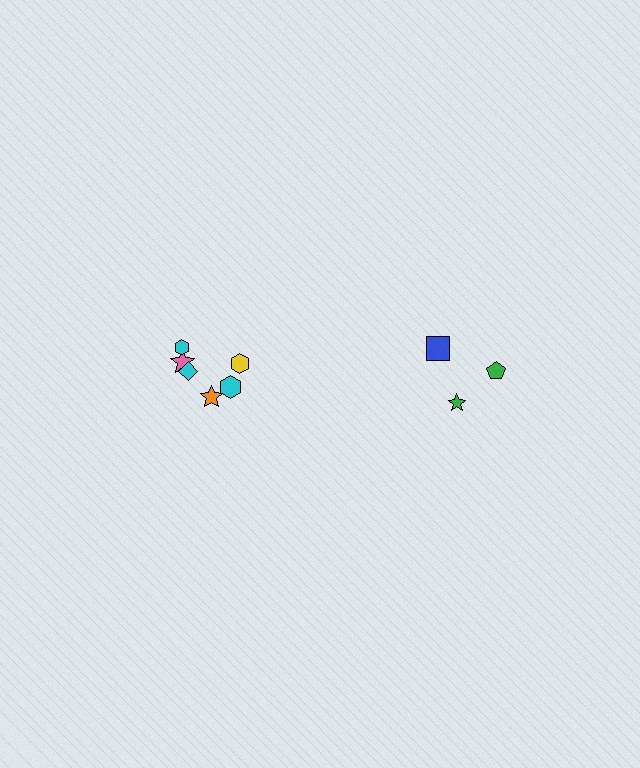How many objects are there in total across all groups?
There are 9 objects.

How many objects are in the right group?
There are 3 objects.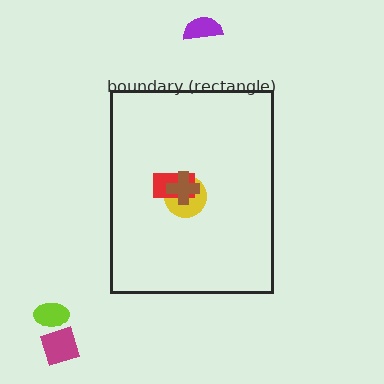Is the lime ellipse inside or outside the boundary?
Outside.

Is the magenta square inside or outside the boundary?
Outside.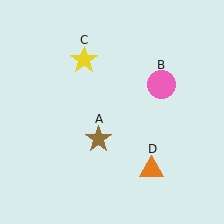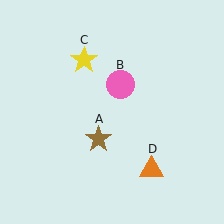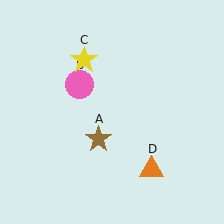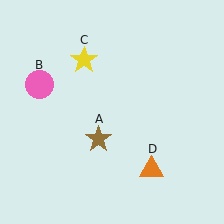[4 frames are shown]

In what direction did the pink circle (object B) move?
The pink circle (object B) moved left.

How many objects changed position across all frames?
1 object changed position: pink circle (object B).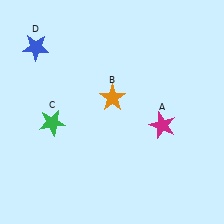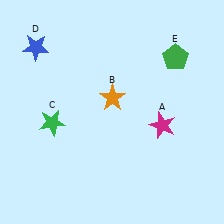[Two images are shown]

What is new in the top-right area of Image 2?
A green pentagon (E) was added in the top-right area of Image 2.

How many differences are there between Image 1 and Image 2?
There is 1 difference between the two images.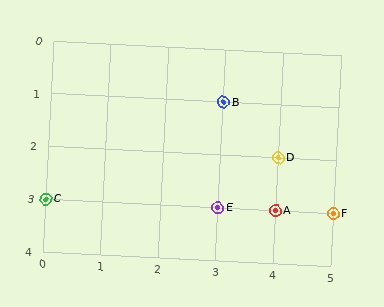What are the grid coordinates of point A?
Point A is at grid coordinates (4, 3).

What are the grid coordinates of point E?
Point E is at grid coordinates (3, 3).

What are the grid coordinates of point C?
Point C is at grid coordinates (0, 3).